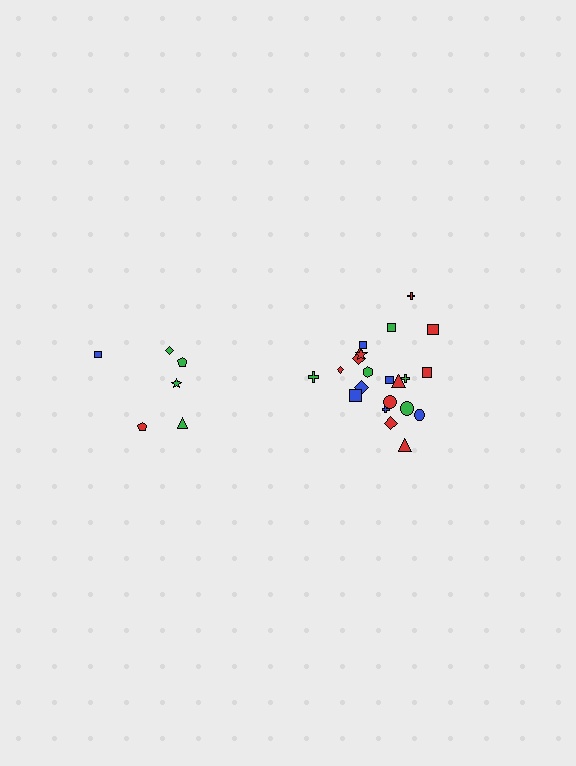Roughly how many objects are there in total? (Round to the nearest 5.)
Roughly 30 objects in total.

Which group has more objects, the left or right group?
The right group.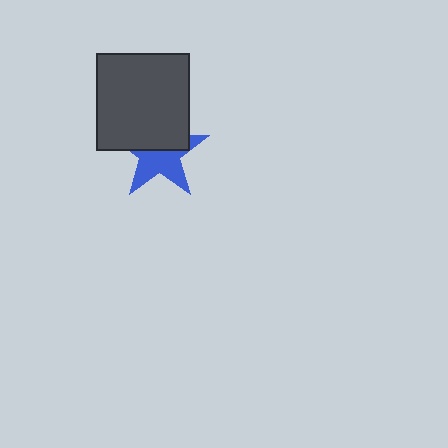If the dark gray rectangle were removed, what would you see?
You would see the complete blue star.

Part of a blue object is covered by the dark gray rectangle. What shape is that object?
It is a star.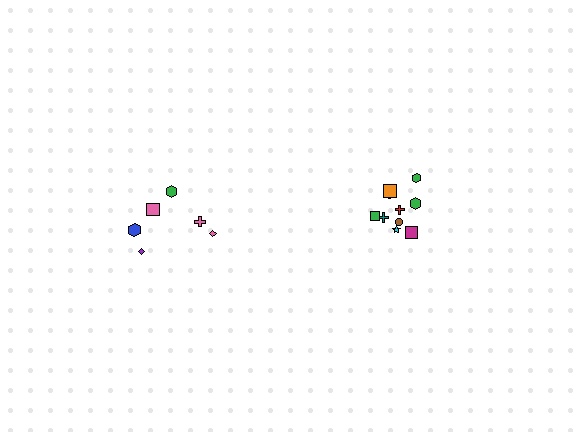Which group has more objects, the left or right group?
The right group.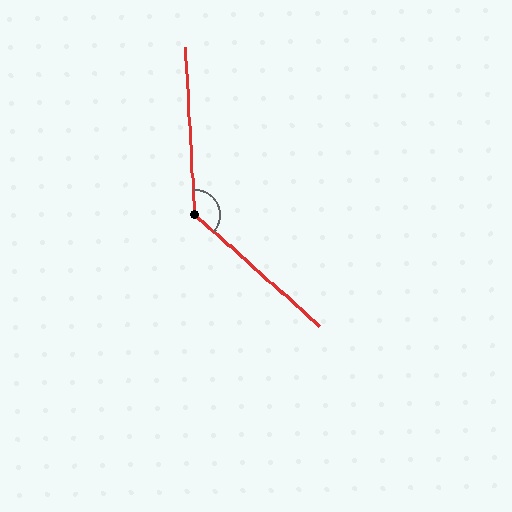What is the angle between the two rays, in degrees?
Approximately 135 degrees.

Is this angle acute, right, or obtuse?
It is obtuse.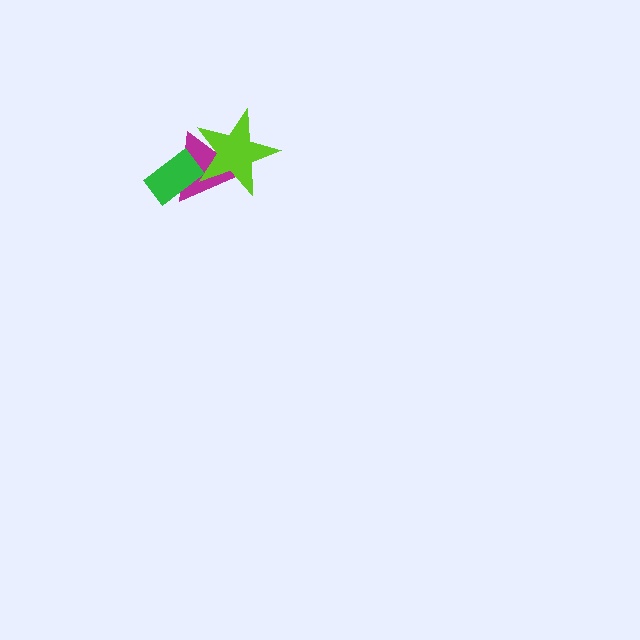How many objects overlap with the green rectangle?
1 object overlaps with the green rectangle.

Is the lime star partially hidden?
No, no other shape covers it.